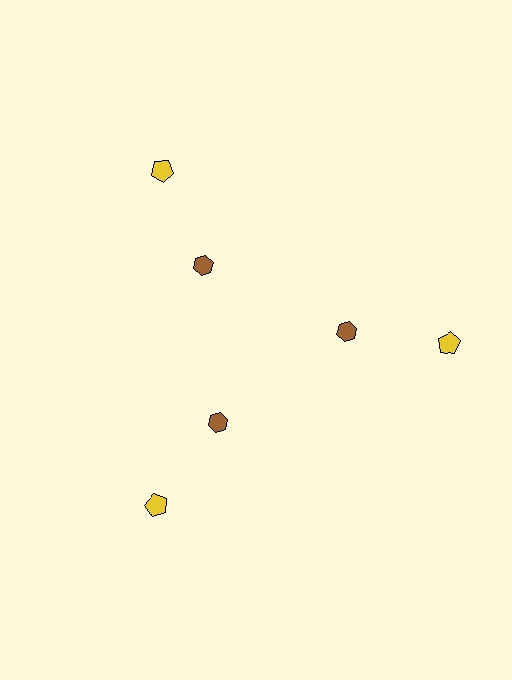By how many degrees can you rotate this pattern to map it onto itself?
The pattern maps onto itself every 120 degrees of rotation.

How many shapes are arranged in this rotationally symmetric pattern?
There are 6 shapes, arranged in 3 groups of 2.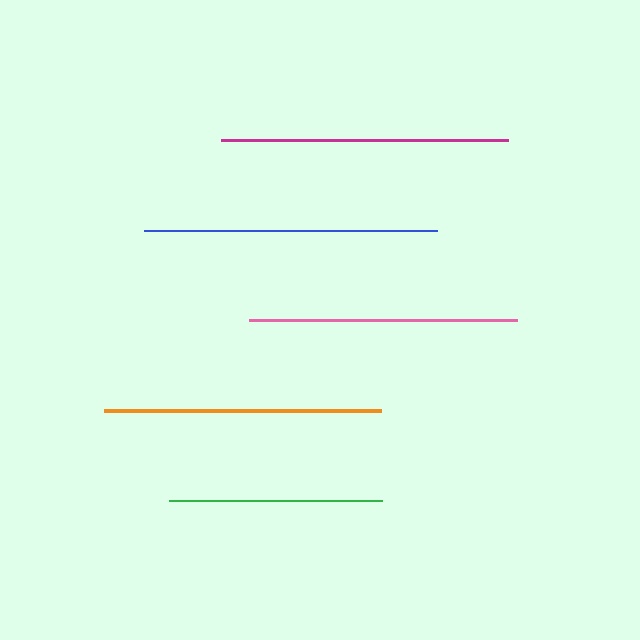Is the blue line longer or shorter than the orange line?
The blue line is longer than the orange line.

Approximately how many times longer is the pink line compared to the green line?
The pink line is approximately 1.3 times the length of the green line.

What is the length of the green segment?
The green segment is approximately 213 pixels long.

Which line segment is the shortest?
The green line is the shortest at approximately 213 pixels.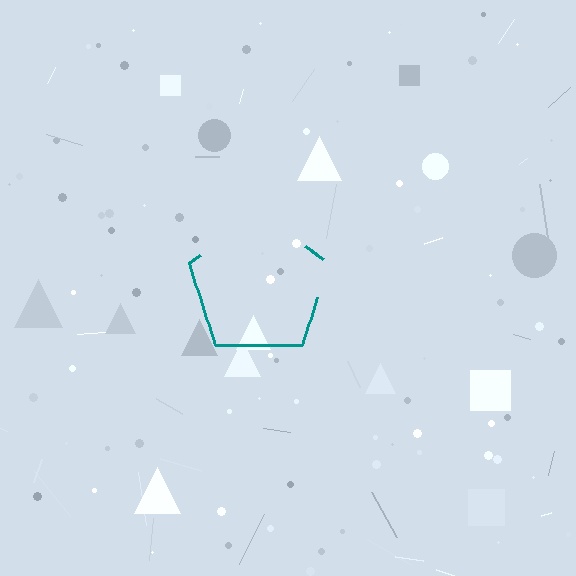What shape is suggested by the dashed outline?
The dashed outline suggests a pentagon.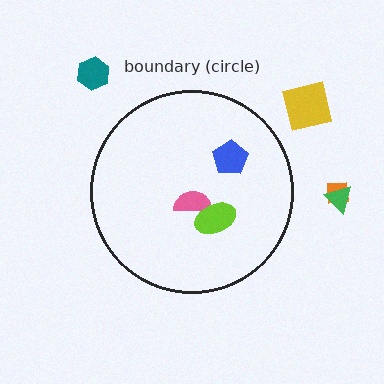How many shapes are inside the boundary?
3 inside, 4 outside.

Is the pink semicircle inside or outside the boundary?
Inside.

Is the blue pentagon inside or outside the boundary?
Inside.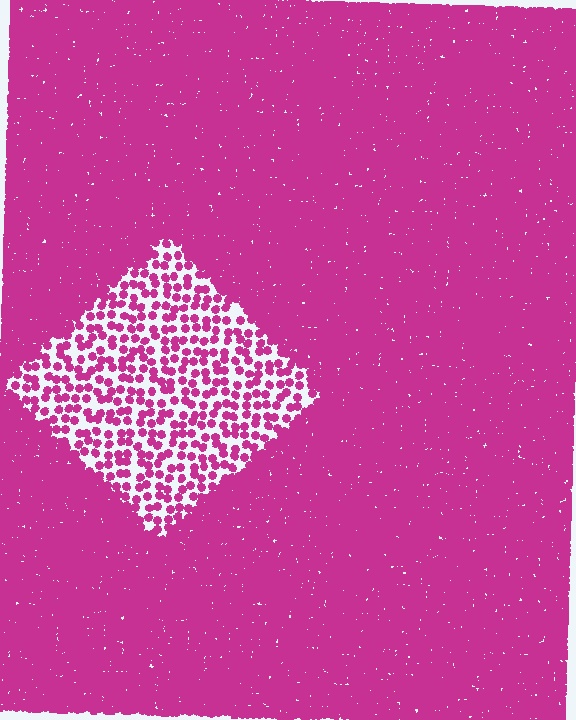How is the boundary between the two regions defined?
The boundary is defined by a change in element density (approximately 3.2x ratio). All elements are the same color, size, and shape.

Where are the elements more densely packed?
The elements are more densely packed outside the diamond boundary.